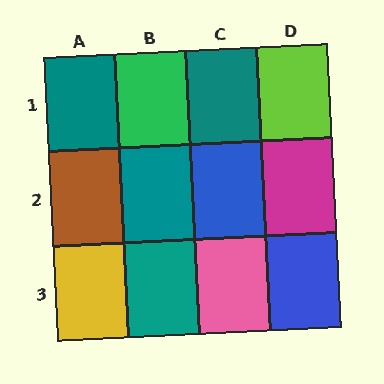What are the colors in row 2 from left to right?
Brown, teal, blue, magenta.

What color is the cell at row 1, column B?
Green.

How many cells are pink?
1 cell is pink.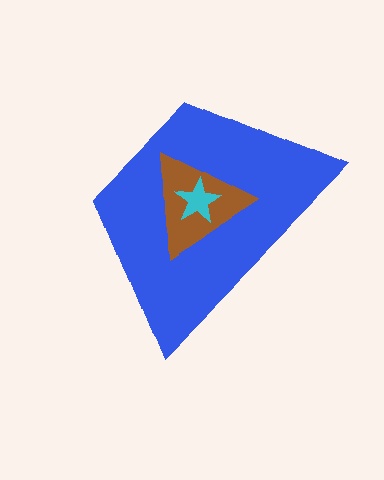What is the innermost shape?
The cyan star.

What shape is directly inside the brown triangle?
The cyan star.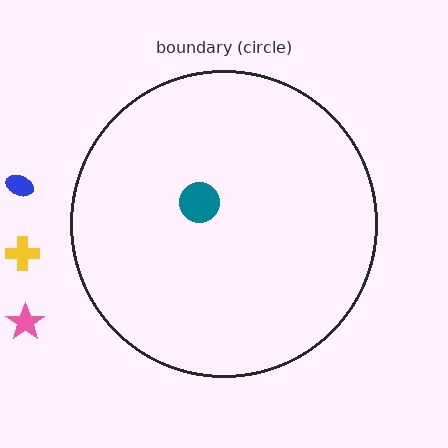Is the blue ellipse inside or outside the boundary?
Outside.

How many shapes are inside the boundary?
1 inside, 3 outside.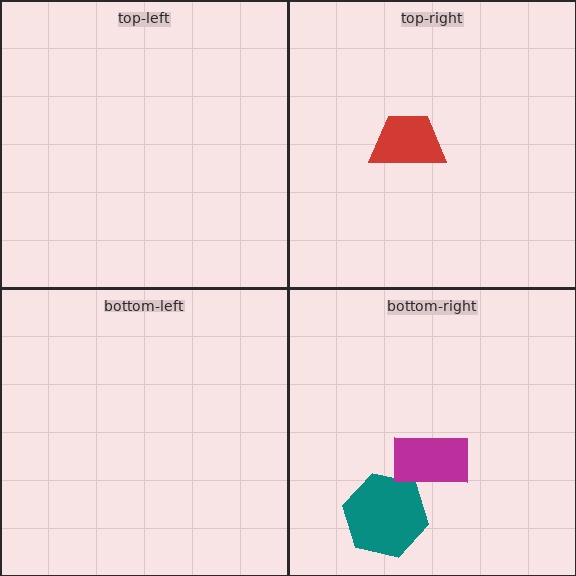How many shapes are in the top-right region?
1.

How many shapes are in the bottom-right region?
2.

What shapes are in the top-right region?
The red trapezoid.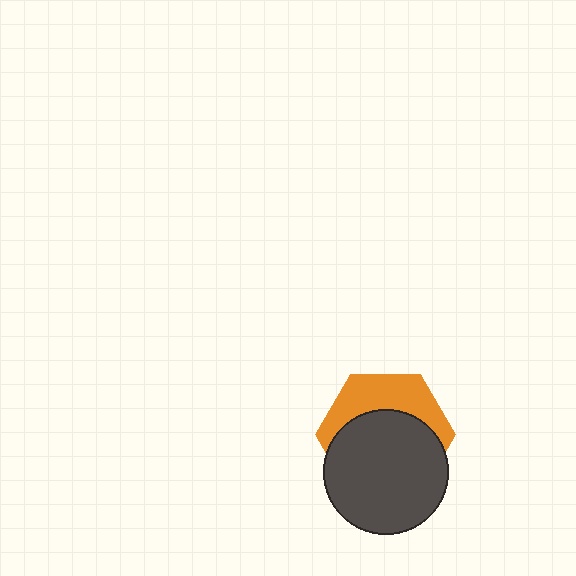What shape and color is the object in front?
The object in front is a dark gray circle.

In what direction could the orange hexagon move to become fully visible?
The orange hexagon could move up. That would shift it out from behind the dark gray circle entirely.